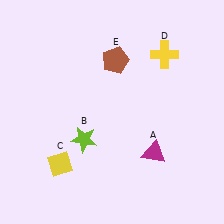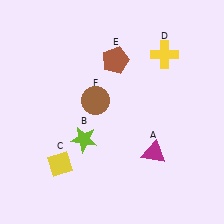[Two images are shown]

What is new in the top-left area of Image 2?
A brown circle (F) was added in the top-left area of Image 2.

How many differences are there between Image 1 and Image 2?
There is 1 difference between the two images.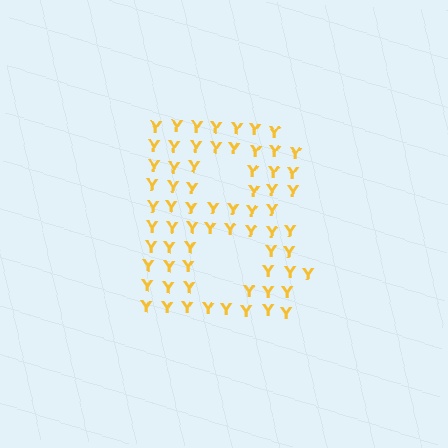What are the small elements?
The small elements are letter Y's.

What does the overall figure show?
The overall figure shows the letter B.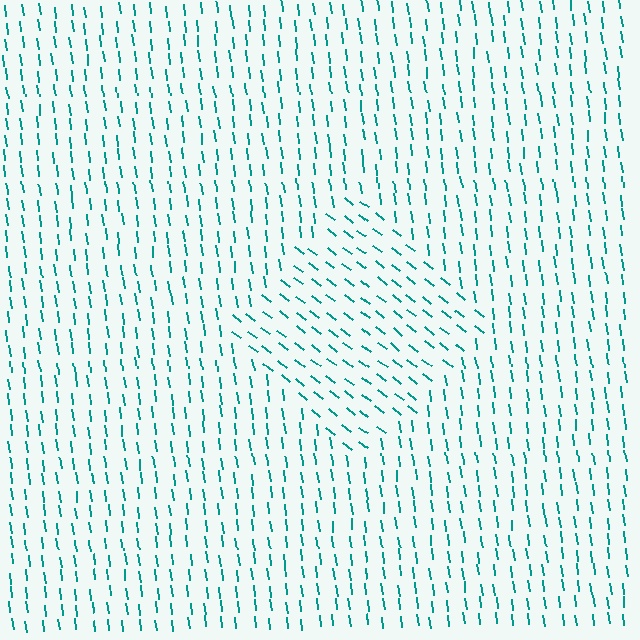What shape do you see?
I see a diamond.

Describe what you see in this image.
The image is filled with small teal line segments. A diamond region in the image has lines oriented differently from the surrounding lines, creating a visible texture boundary.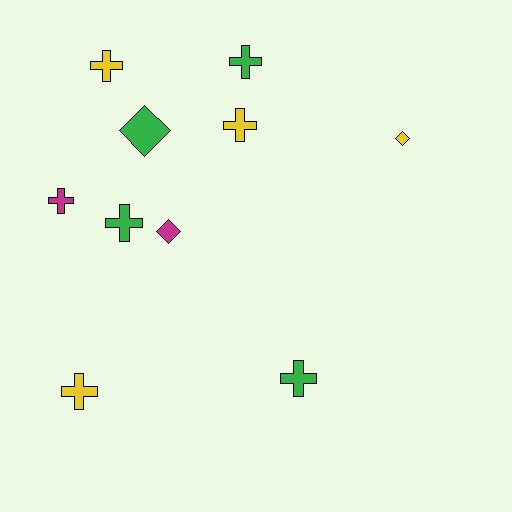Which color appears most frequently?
Green, with 4 objects.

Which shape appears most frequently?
Cross, with 7 objects.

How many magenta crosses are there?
There is 1 magenta cross.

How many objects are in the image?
There are 10 objects.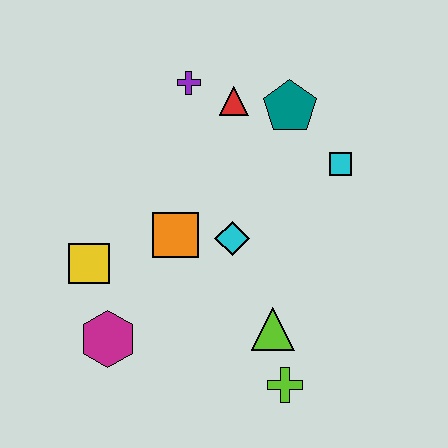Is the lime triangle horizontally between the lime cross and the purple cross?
Yes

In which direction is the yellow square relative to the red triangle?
The yellow square is below the red triangle.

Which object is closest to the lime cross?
The lime triangle is closest to the lime cross.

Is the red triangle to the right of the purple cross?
Yes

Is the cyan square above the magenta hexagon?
Yes